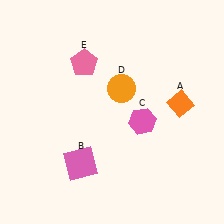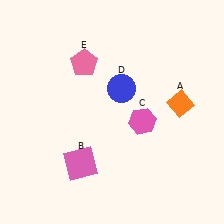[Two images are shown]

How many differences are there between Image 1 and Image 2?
There is 1 difference between the two images.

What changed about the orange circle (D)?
In Image 1, D is orange. In Image 2, it changed to blue.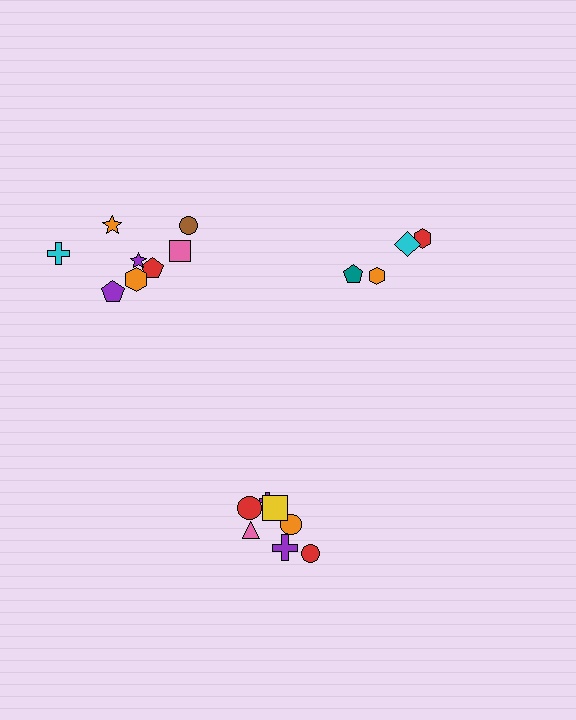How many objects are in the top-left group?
There are 8 objects.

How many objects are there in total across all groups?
There are 19 objects.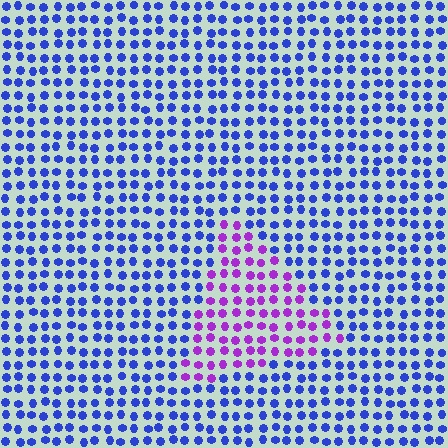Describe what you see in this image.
The image is filled with small blue elements in a uniform arrangement. A triangle-shaped region is visible where the elements are tinted to a slightly different hue, forming a subtle color boundary.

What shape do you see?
I see a triangle.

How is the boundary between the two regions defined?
The boundary is defined purely by a slight shift in hue (about 54 degrees). Spacing, size, and orientation are identical on both sides.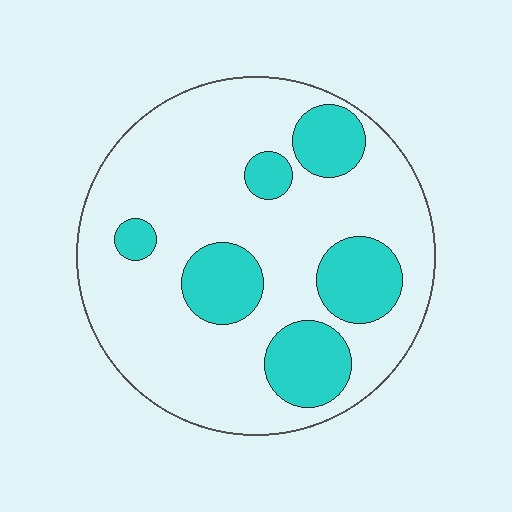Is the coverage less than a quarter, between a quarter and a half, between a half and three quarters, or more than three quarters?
Less than a quarter.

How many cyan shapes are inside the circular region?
6.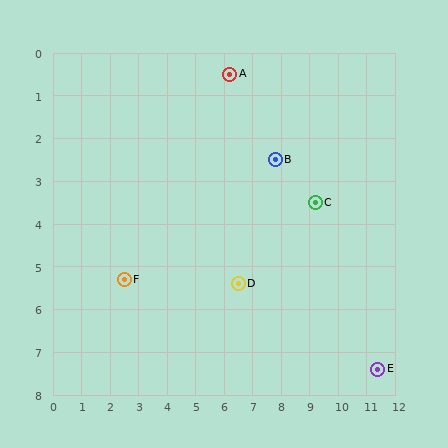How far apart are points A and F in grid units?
Points A and F are about 6.1 grid units apart.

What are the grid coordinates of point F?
Point F is at approximately (2.5, 5.3).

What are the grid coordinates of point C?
Point C is at approximately (9.2, 3.5).